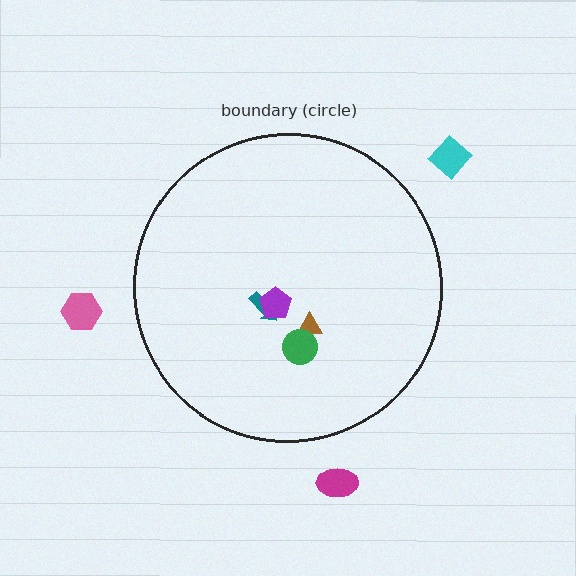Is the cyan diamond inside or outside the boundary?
Outside.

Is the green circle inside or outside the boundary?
Inside.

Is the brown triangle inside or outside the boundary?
Inside.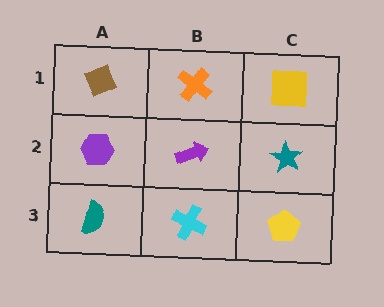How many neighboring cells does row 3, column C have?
2.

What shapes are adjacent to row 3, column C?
A teal star (row 2, column C), a cyan cross (row 3, column B).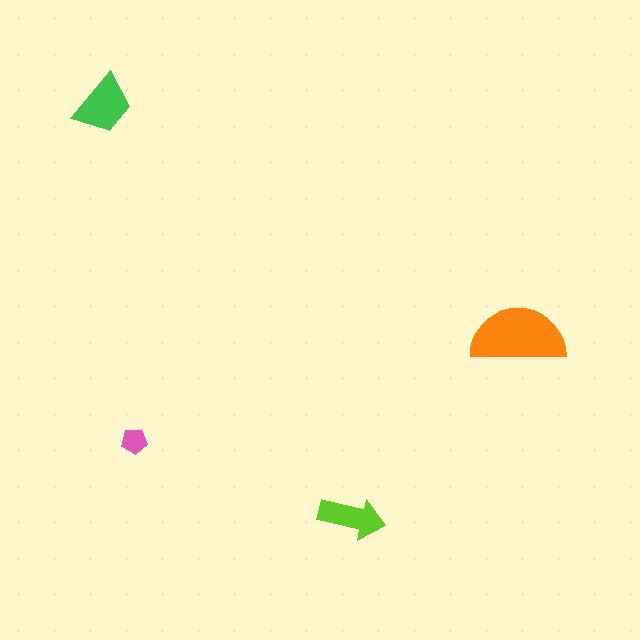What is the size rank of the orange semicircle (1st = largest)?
1st.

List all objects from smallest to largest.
The pink pentagon, the lime arrow, the green trapezoid, the orange semicircle.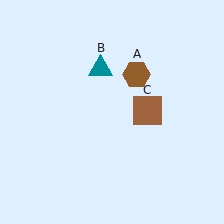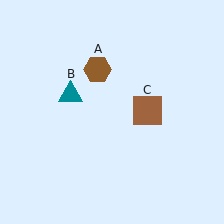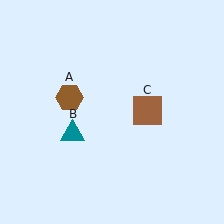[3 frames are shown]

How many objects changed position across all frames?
2 objects changed position: brown hexagon (object A), teal triangle (object B).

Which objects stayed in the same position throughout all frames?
Brown square (object C) remained stationary.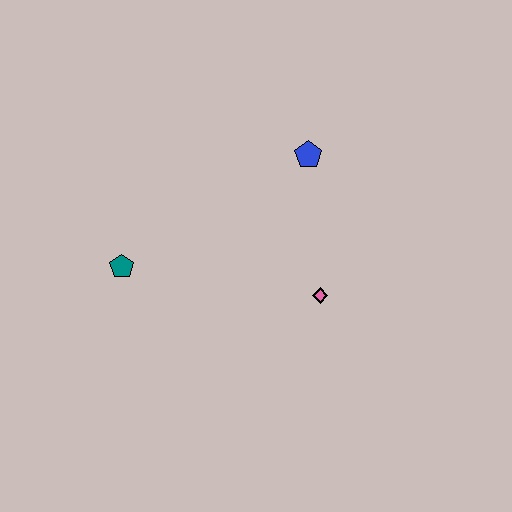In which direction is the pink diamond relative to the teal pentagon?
The pink diamond is to the right of the teal pentagon.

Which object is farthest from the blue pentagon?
The teal pentagon is farthest from the blue pentagon.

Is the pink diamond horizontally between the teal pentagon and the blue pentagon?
No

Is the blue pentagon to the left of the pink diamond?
Yes